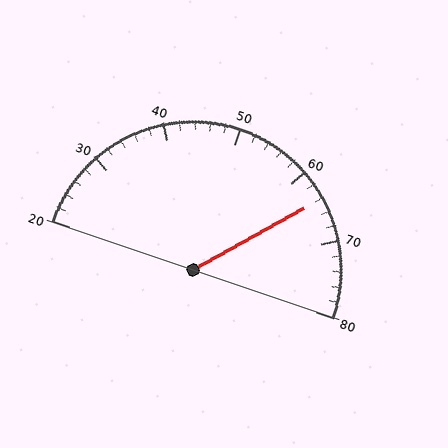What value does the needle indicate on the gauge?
The needle indicates approximately 64.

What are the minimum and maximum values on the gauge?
The gauge ranges from 20 to 80.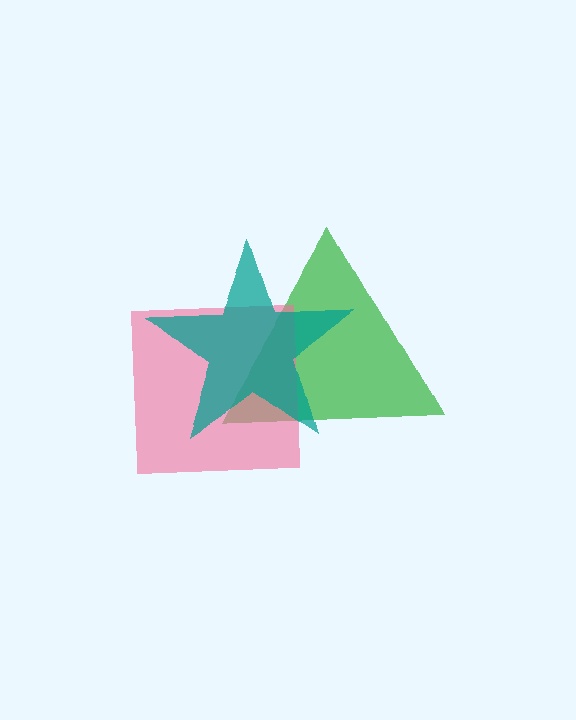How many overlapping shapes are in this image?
There are 3 overlapping shapes in the image.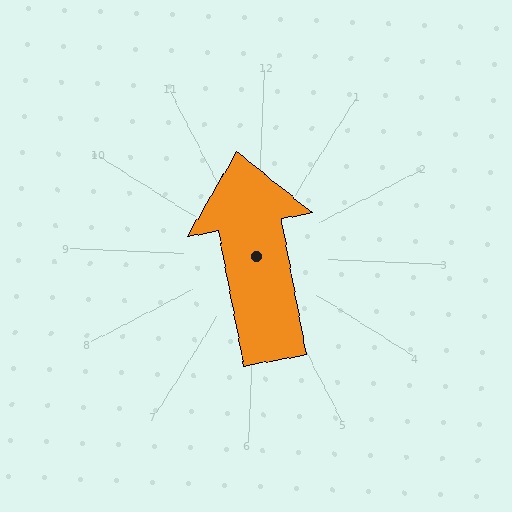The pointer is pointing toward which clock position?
Roughly 12 o'clock.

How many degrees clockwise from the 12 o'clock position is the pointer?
Approximately 347 degrees.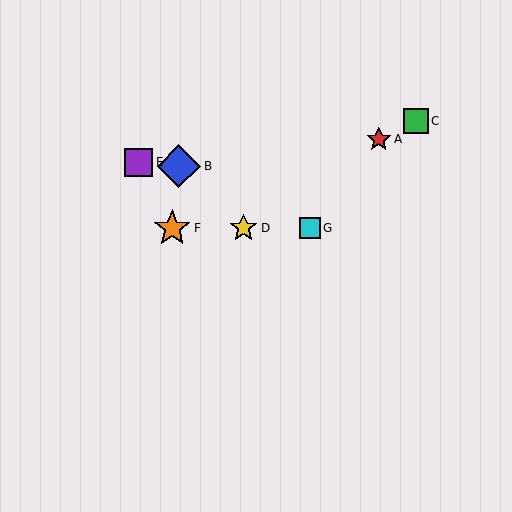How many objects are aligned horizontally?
3 objects (D, F, G) are aligned horizontally.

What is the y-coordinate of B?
Object B is at y≈166.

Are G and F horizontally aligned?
Yes, both are at y≈228.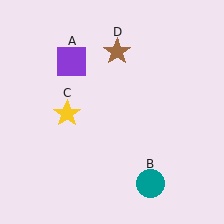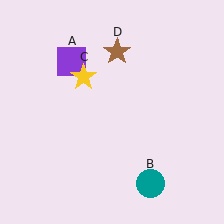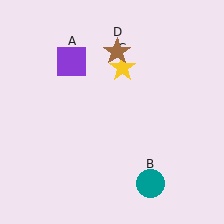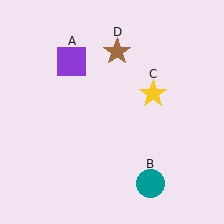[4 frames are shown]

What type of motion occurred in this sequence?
The yellow star (object C) rotated clockwise around the center of the scene.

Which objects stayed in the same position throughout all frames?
Purple square (object A) and teal circle (object B) and brown star (object D) remained stationary.